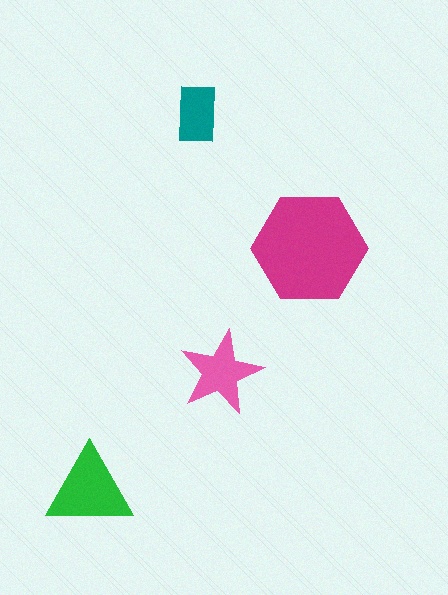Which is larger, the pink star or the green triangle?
The green triangle.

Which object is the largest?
The magenta hexagon.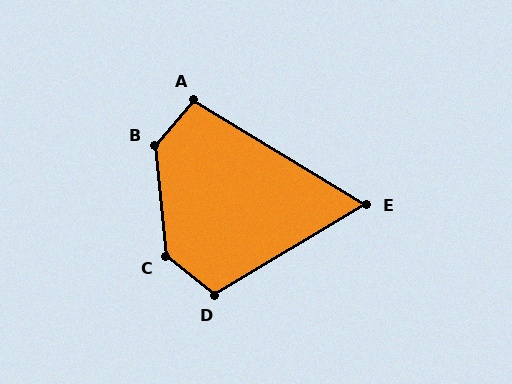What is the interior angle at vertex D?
Approximately 111 degrees (obtuse).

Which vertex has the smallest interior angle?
E, at approximately 62 degrees.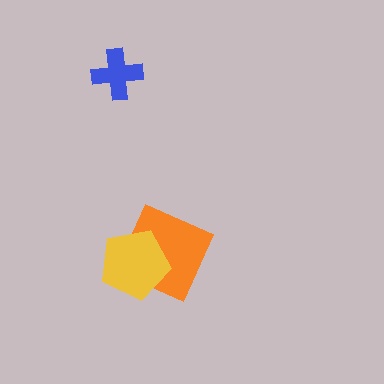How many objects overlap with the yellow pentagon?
1 object overlaps with the yellow pentagon.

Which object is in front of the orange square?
The yellow pentagon is in front of the orange square.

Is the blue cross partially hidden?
No, no other shape covers it.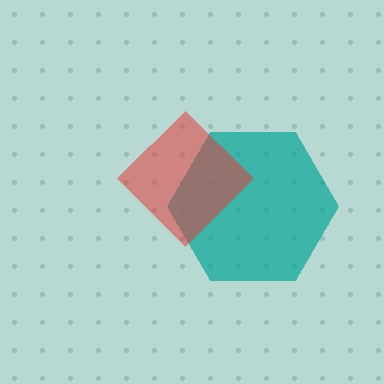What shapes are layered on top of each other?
The layered shapes are: a teal hexagon, a red diamond.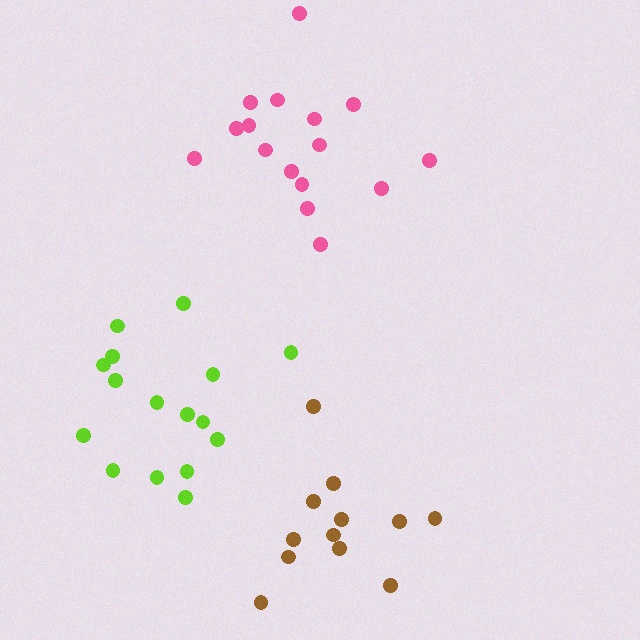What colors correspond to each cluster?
The clusters are colored: brown, pink, lime.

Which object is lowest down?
The brown cluster is bottommost.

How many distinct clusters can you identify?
There are 3 distinct clusters.